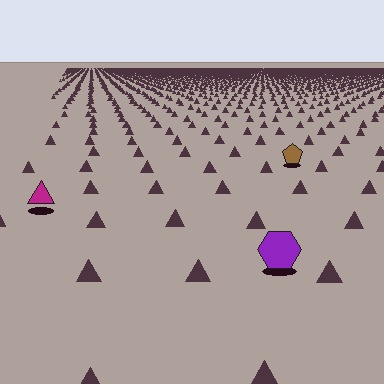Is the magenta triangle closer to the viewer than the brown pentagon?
Yes. The magenta triangle is closer — you can tell from the texture gradient: the ground texture is coarser near it.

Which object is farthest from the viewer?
The brown pentagon is farthest from the viewer. It appears smaller and the ground texture around it is denser.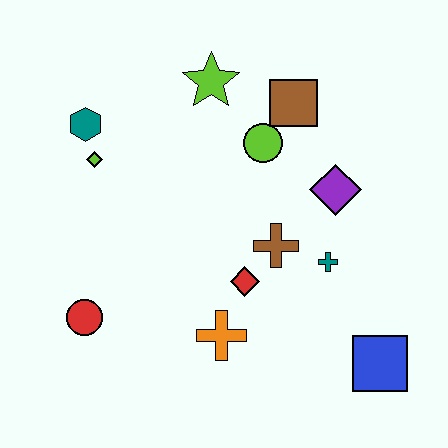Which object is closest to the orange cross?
The red diamond is closest to the orange cross.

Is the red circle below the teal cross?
Yes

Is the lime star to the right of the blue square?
No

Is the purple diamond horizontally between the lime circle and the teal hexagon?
No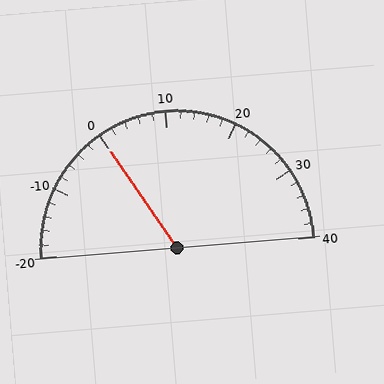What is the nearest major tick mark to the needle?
The nearest major tick mark is 0.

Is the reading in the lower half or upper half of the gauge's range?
The reading is in the lower half of the range (-20 to 40).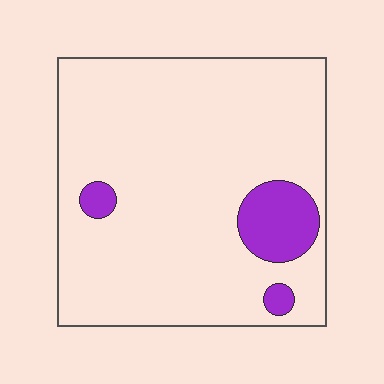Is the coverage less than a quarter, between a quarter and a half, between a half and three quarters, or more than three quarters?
Less than a quarter.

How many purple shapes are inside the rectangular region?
3.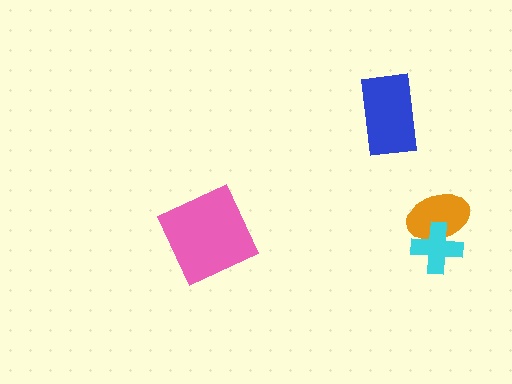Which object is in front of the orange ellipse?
The cyan cross is in front of the orange ellipse.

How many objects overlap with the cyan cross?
1 object overlaps with the cyan cross.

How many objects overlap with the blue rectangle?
0 objects overlap with the blue rectangle.